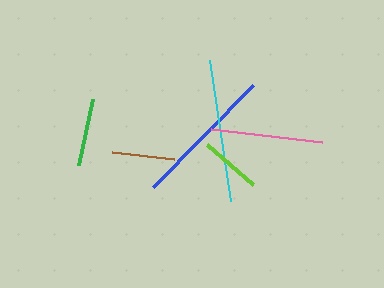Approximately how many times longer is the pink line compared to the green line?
The pink line is approximately 1.7 times the length of the green line.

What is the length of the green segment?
The green segment is approximately 68 pixels long.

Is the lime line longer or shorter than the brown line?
The brown line is longer than the lime line.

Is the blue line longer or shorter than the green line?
The blue line is longer than the green line.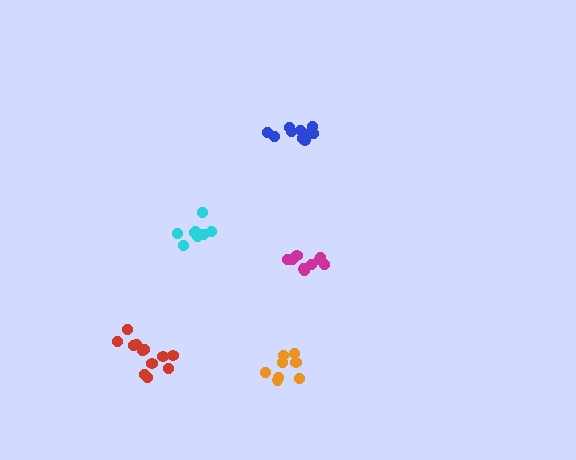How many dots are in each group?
Group 1: 9 dots, Group 2: 10 dots, Group 3: 9 dots, Group 4: 12 dots, Group 5: 8 dots (48 total).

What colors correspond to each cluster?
The clusters are colored: cyan, blue, magenta, red, orange.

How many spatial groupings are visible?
There are 5 spatial groupings.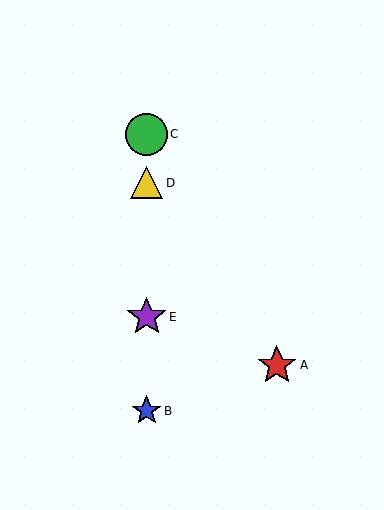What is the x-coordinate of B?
Object B is at x≈147.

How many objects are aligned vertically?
4 objects (B, C, D, E) are aligned vertically.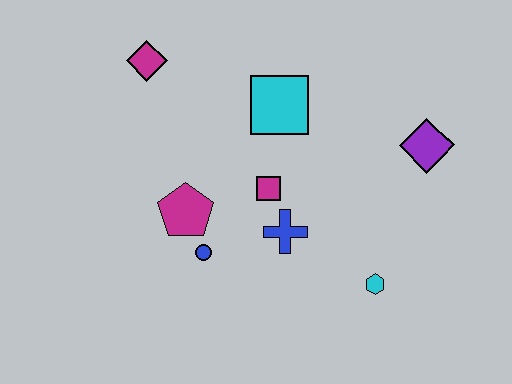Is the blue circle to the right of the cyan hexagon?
No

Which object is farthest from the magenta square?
The magenta diamond is farthest from the magenta square.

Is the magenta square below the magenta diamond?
Yes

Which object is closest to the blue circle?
The magenta pentagon is closest to the blue circle.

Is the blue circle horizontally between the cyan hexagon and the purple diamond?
No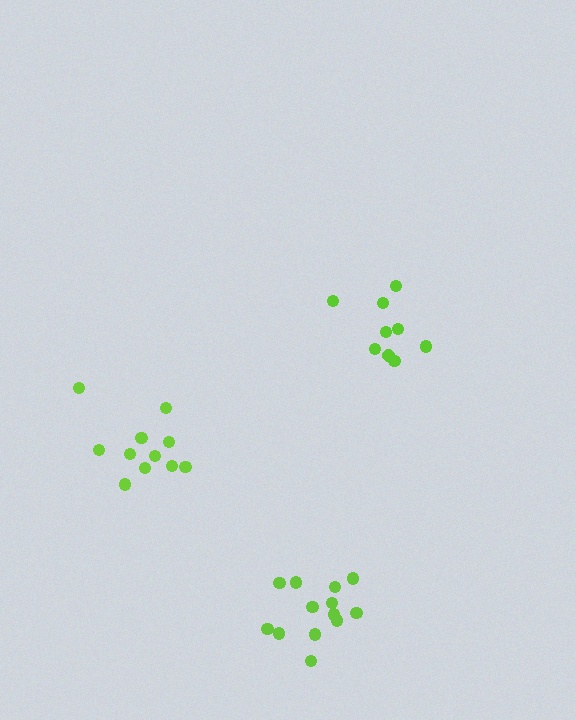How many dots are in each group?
Group 1: 11 dots, Group 2: 9 dots, Group 3: 13 dots (33 total).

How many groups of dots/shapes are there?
There are 3 groups.